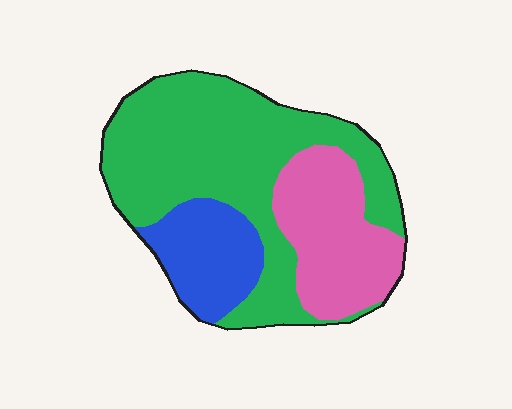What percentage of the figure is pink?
Pink covers 26% of the figure.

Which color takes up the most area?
Green, at roughly 55%.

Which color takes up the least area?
Blue, at roughly 15%.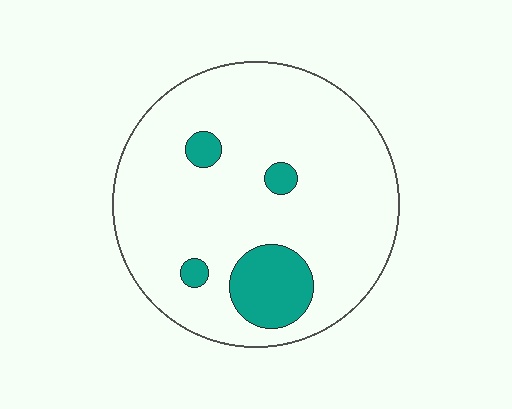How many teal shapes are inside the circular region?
4.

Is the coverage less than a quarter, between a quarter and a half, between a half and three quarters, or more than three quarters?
Less than a quarter.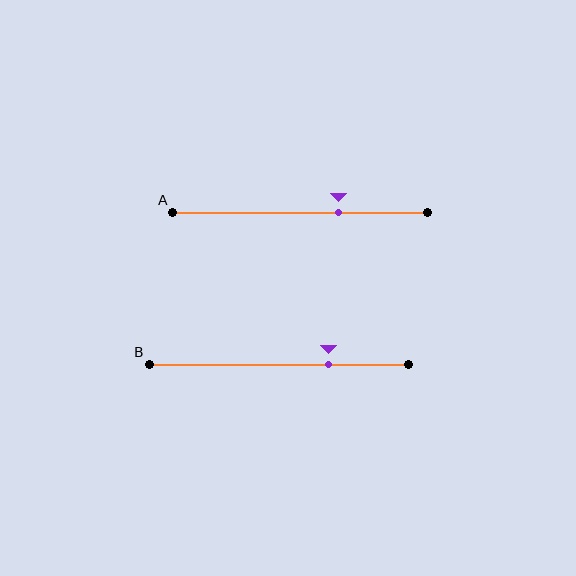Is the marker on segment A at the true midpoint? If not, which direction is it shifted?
No, the marker on segment A is shifted to the right by about 15% of the segment length.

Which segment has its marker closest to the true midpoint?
Segment A has its marker closest to the true midpoint.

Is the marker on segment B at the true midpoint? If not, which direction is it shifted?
No, the marker on segment B is shifted to the right by about 19% of the segment length.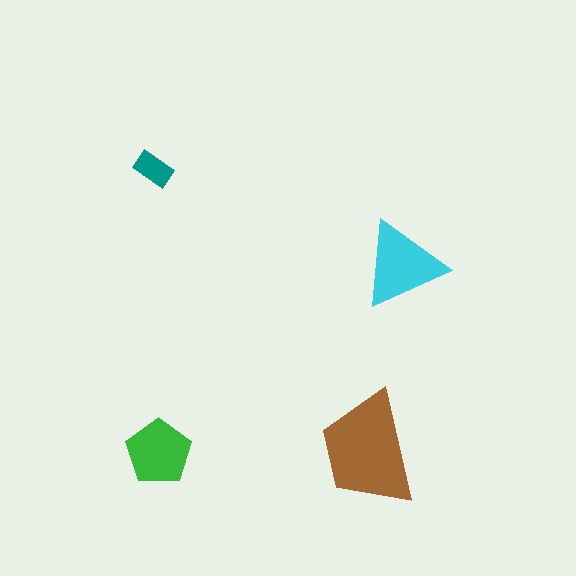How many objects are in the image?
There are 4 objects in the image.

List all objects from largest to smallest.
The brown trapezoid, the cyan triangle, the green pentagon, the teal rectangle.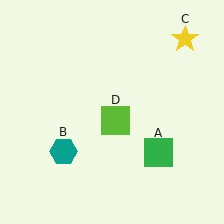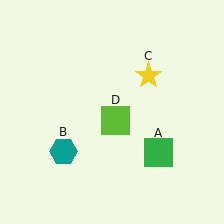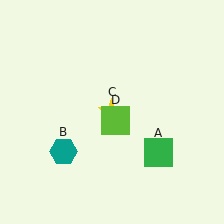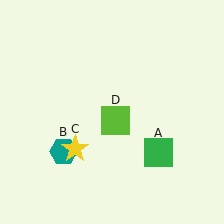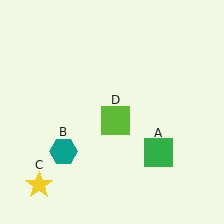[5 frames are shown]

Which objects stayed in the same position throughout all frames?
Green square (object A) and teal hexagon (object B) and lime square (object D) remained stationary.